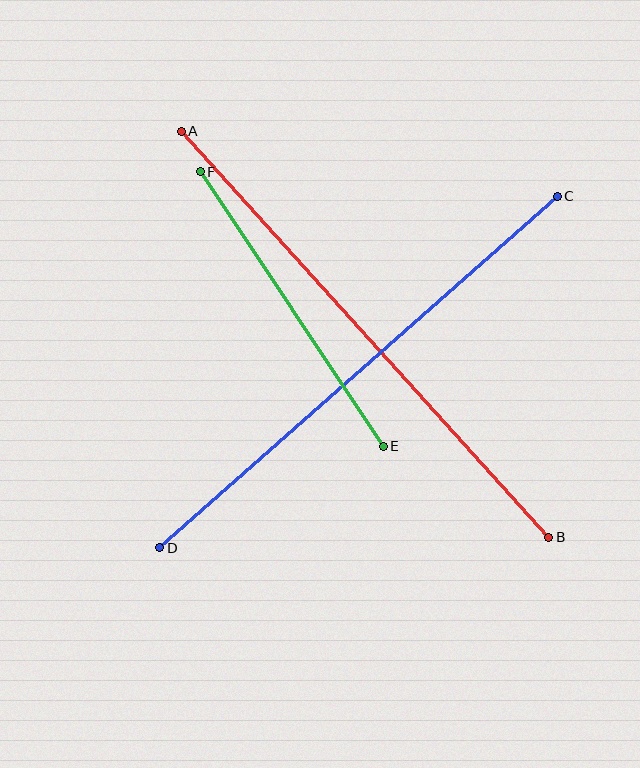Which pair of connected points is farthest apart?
Points A and B are farthest apart.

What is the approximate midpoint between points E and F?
The midpoint is at approximately (292, 309) pixels.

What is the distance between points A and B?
The distance is approximately 548 pixels.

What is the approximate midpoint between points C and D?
The midpoint is at approximately (359, 372) pixels.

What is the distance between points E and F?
The distance is approximately 330 pixels.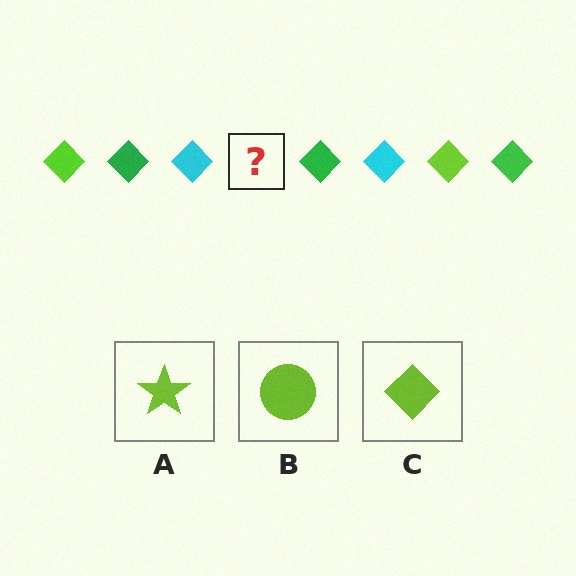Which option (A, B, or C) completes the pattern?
C.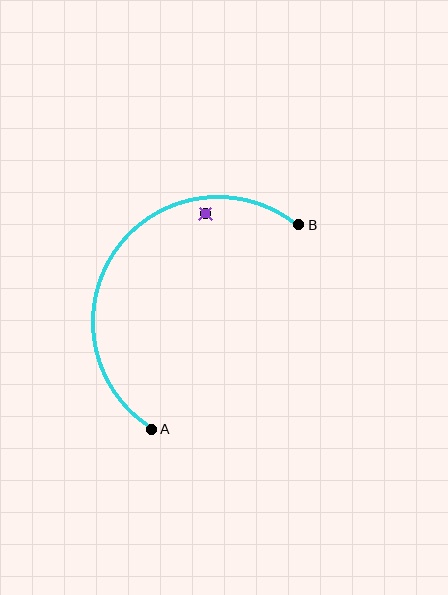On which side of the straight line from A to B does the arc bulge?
The arc bulges above and to the left of the straight line connecting A and B.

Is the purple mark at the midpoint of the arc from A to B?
No — the purple mark does not lie on the arc at all. It sits slightly inside the curve.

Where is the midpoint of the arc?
The arc midpoint is the point on the curve farthest from the straight line joining A and B. It sits above and to the left of that line.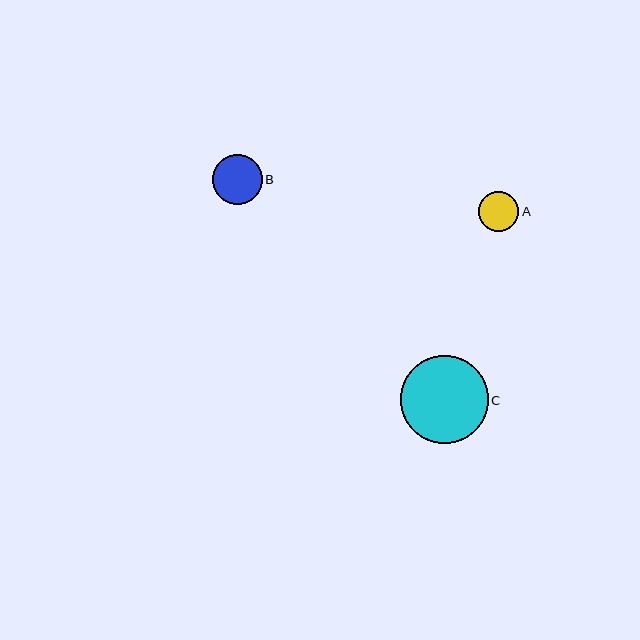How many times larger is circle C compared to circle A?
Circle C is approximately 2.2 times the size of circle A.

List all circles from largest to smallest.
From largest to smallest: C, B, A.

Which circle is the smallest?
Circle A is the smallest with a size of approximately 41 pixels.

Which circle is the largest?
Circle C is the largest with a size of approximately 88 pixels.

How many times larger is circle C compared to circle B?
Circle C is approximately 1.8 times the size of circle B.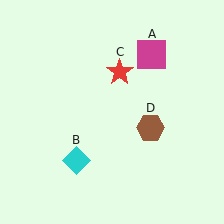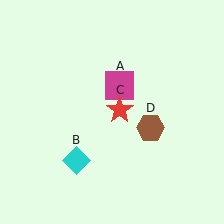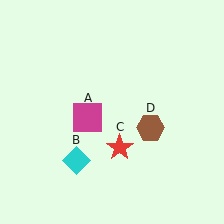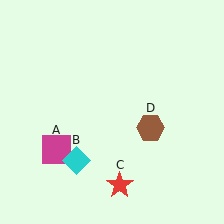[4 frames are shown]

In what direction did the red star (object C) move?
The red star (object C) moved down.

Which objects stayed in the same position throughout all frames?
Cyan diamond (object B) and brown hexagon (object D) remained stationary.